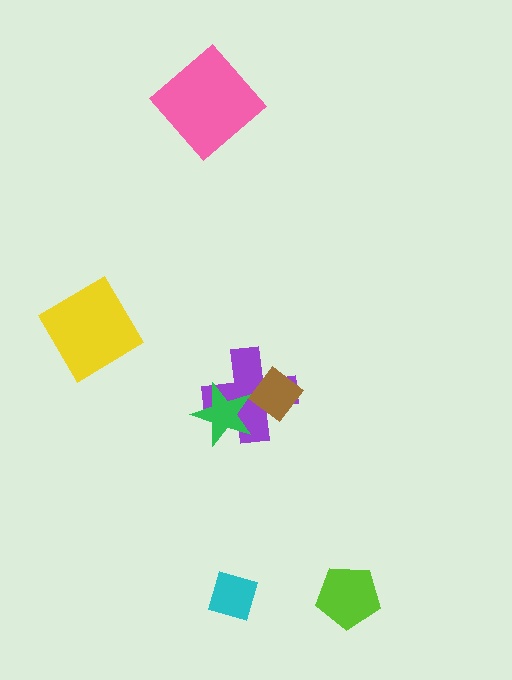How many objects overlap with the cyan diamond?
0 objects overlap with the cyan diamond.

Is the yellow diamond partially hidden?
No, no other shape covers it.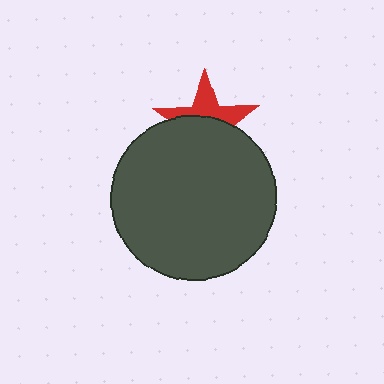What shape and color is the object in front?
The object in front is a dark gray circle.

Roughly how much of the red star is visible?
A small part of it is visible (roughly 42%).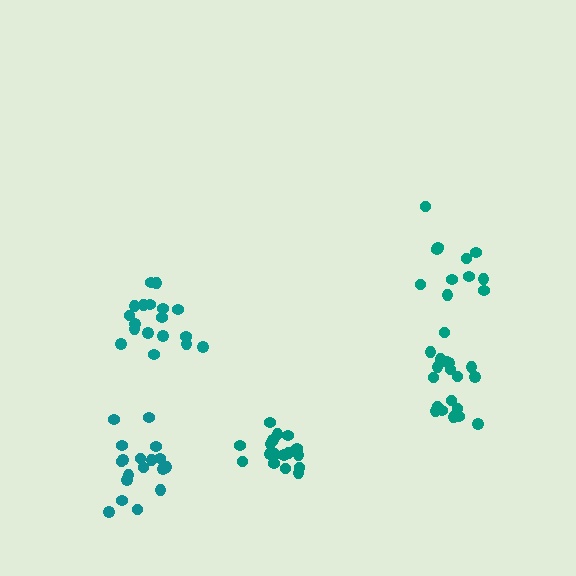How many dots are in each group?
Group 1: 18 dots, Group 2: 12 dots, Group 3: 18 dots, Group 4: 18 dots, Group 5: 18 dots (84 total).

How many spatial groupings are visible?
There are 5 spatial groupings.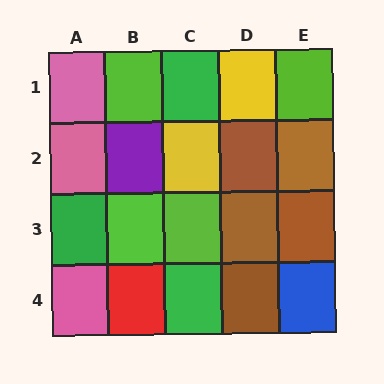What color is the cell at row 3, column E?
Brown.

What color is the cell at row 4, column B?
Red.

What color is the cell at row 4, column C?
Green.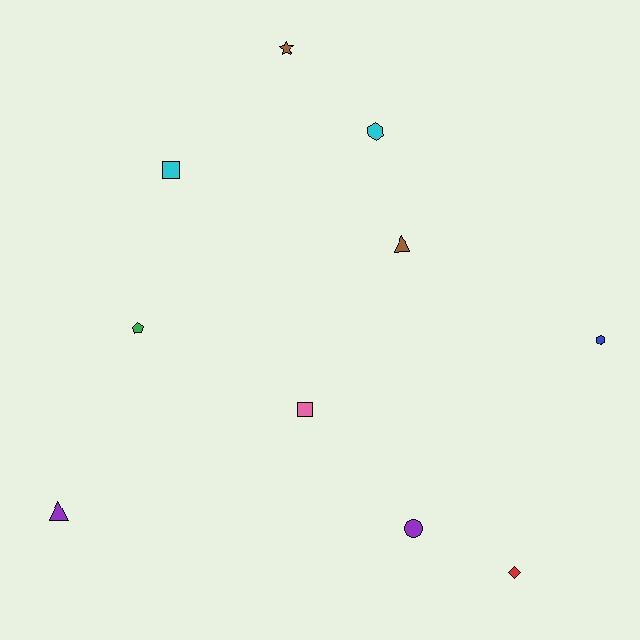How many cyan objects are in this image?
There are 2 cyan objects.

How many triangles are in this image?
There are 2 triangles.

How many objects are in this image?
There are 10 objects.